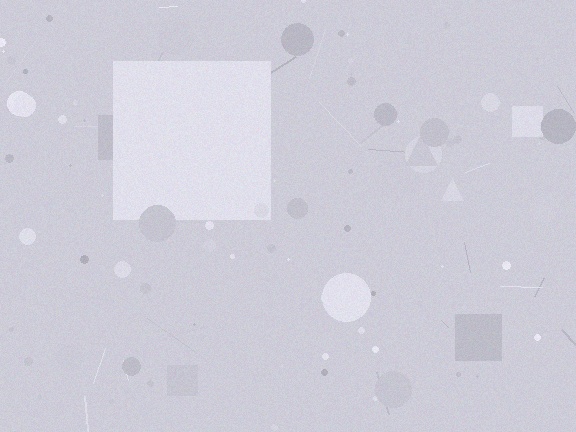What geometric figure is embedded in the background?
A square is embedded in the background.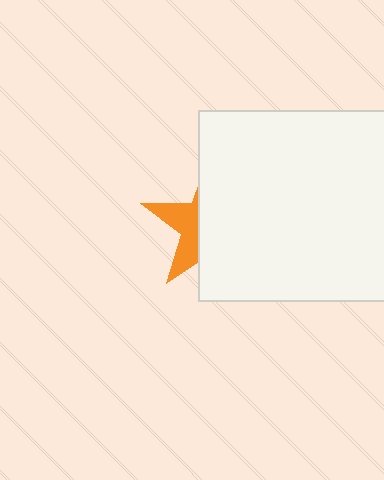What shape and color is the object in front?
The object in front is a white square.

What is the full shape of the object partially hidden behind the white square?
The partially hidden object is an orange star.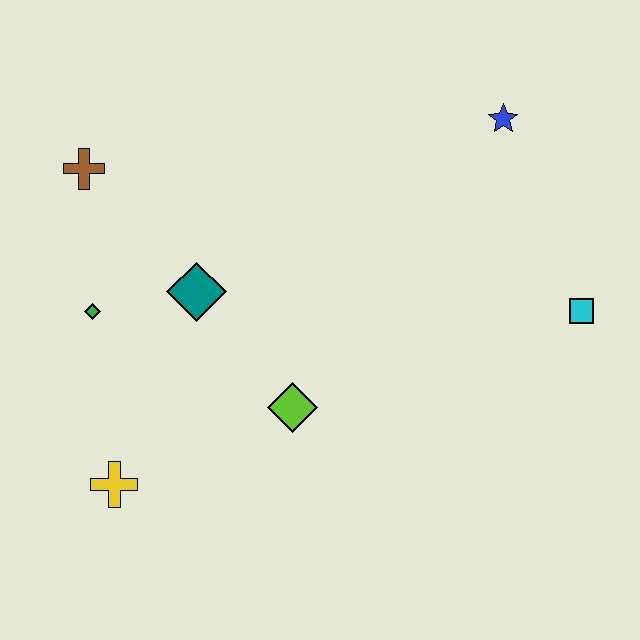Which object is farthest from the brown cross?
The cyan square is farthest from the brown cross.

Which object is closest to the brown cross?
The green diamond is closest to the brown cross.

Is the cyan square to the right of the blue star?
Yes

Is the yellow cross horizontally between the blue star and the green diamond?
Yes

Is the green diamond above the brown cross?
No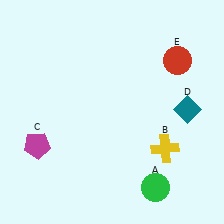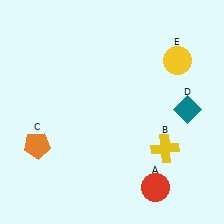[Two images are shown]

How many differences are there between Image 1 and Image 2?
There are 3 differences between the two images.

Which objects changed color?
A changed from green to red. C changed from magenta to orange. E changed from red to yellow.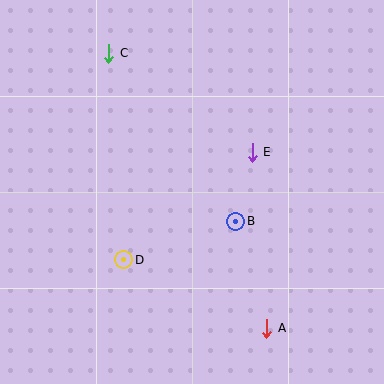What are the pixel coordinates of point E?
Point E is at (252, 152).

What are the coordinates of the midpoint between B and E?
The midpoint between B and E is at (244, 187).